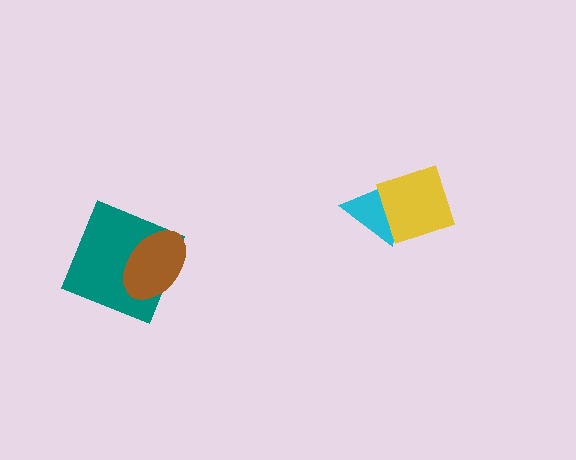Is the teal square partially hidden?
Yes, it is partially covered by another shape.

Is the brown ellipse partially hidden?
No, no other shape covers it.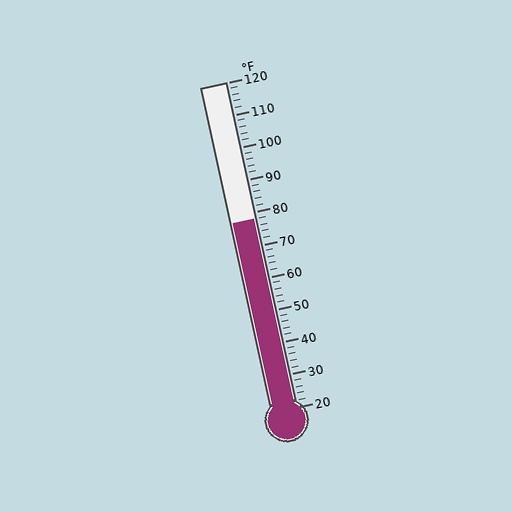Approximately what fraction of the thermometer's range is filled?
The thermometer is filled to approximately 60% of its range.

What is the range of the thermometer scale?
The thermometer scale ranges from 20°F to 120°F.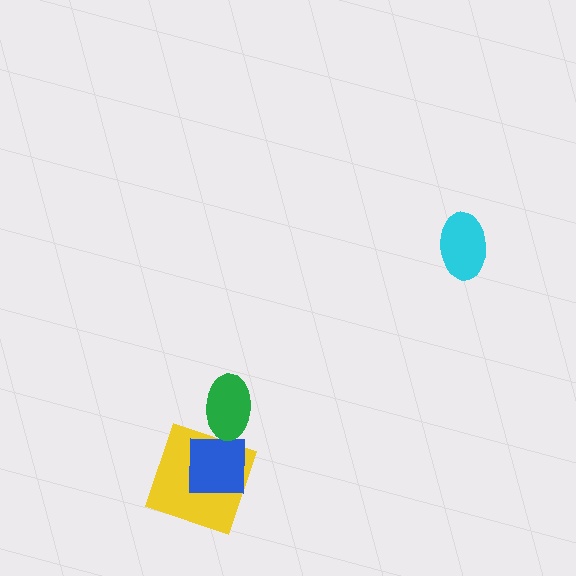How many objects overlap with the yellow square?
1 object overlaps with the yellow square.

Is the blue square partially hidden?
Yes, it is partially covered by another shape.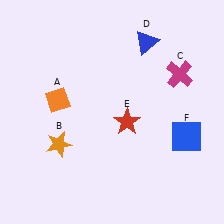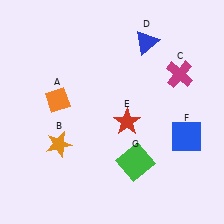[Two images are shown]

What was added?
A green square (G) was added in Image 2.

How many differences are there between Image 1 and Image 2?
There is 1 difference between the two images.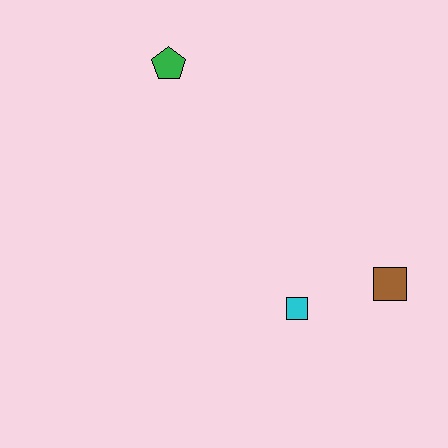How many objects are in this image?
There are 3 objects.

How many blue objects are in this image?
There are no blue objects.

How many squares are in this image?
There are 2 squares.